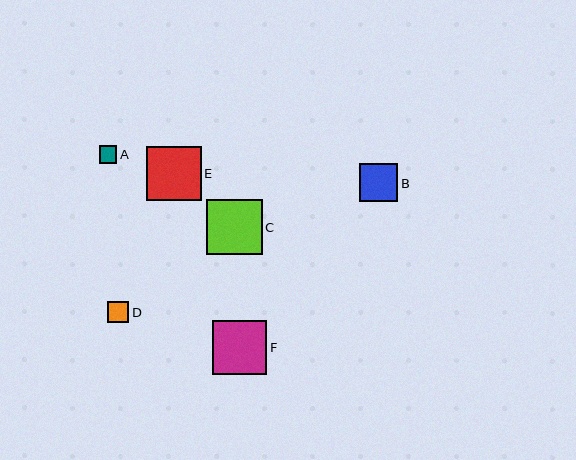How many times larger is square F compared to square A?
Square F is approximately 3.1 times the size of square A.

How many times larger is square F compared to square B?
Square F is approximately 1.4 times the size of square B.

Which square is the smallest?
Square A is the smallest with a size of approximately 18 pixels.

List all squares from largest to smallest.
From largest to smallest: C, E, F, B, D, A.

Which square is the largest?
Square C is the largest with a size of approximately 56 pixels.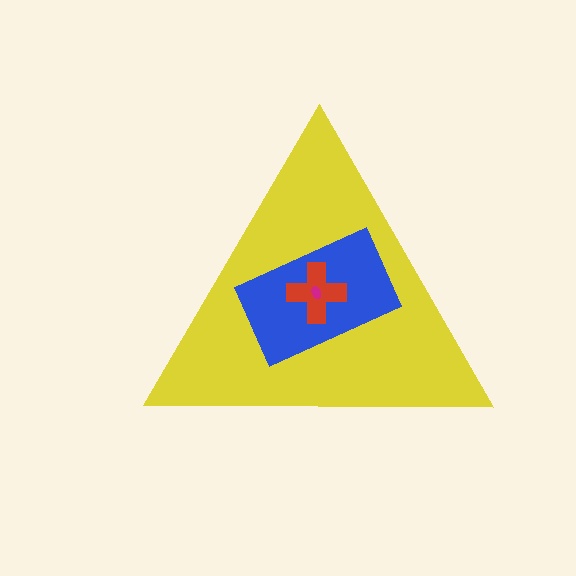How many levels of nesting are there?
4.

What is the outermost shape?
The yellow triangle.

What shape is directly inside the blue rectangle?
The red cross.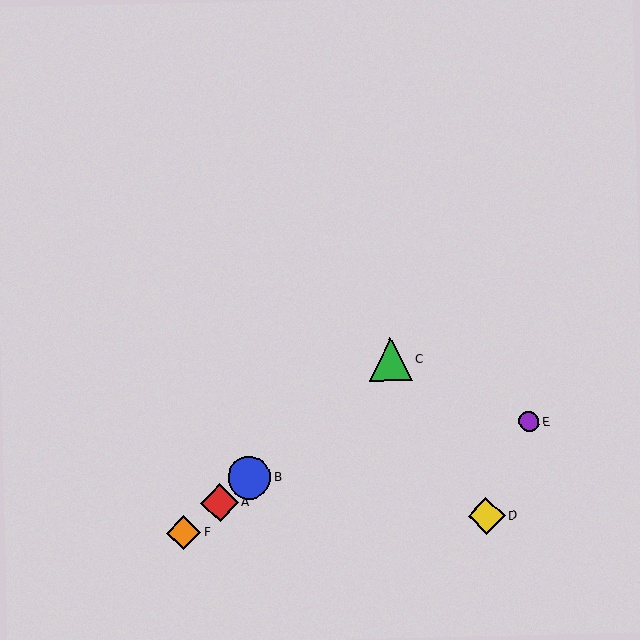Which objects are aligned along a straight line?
Objects A, B, C, F are aligned along a straight line.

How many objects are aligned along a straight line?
4 objects (A, B, C, F) are aligned along a straight line.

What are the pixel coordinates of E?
Object E is at (529, 422).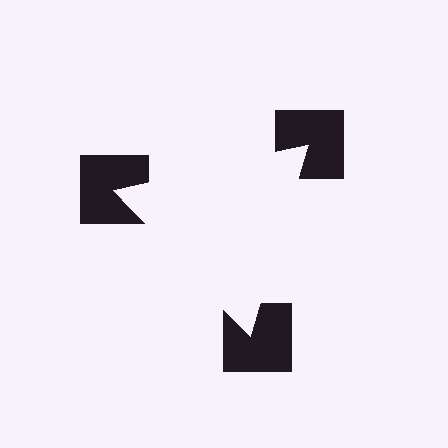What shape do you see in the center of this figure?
An illusory triangle — its edges are inferred from the aligned wedge cuts in the notched squares, not physically drawn.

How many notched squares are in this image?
There are 3 — one at each vertex of the illusory triangle.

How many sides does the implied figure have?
3 sides.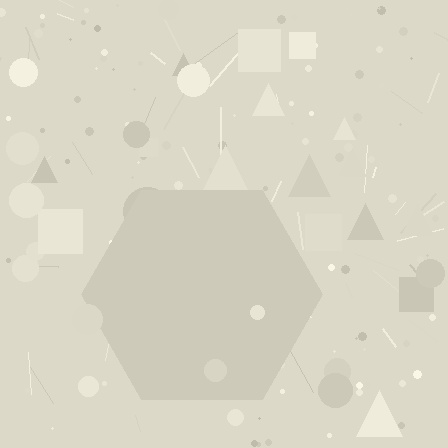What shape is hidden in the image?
A hexagon is hidden in the image.